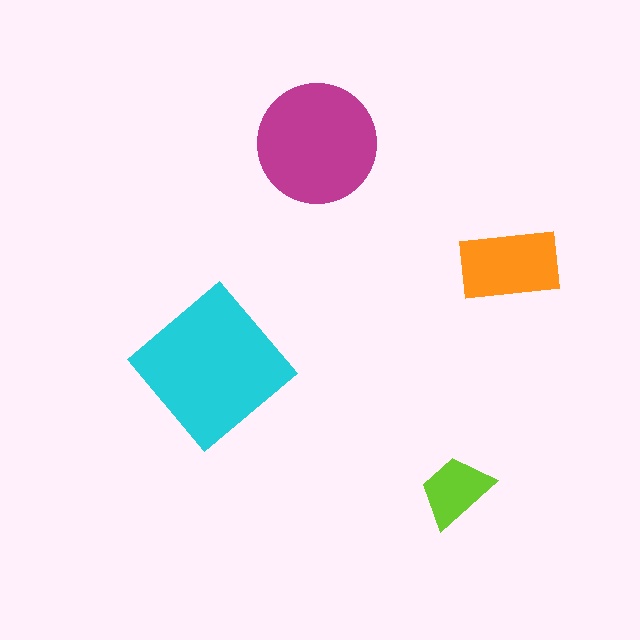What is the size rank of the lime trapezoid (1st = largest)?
4th.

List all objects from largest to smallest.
The cyan diamond, the magenta circle, the orange rectangle, the lime trapezoid.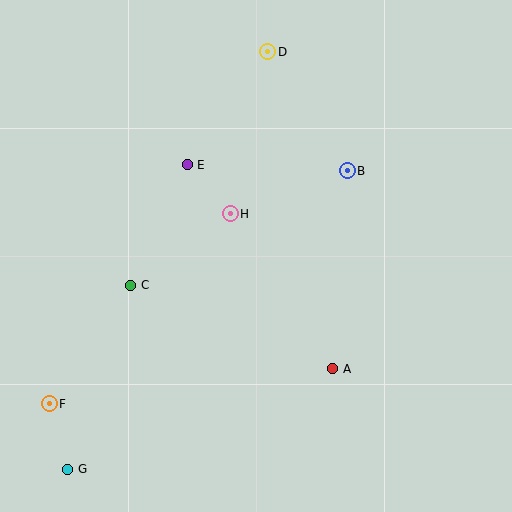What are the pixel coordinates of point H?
Point H is at (230, 214).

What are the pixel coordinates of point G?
Point G is at (67, 469).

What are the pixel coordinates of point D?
Point D is at (268, 52).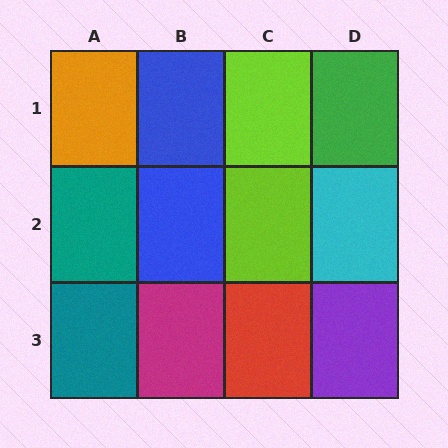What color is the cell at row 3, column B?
Magenta.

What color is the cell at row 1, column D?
Green.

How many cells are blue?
2 cells are blue.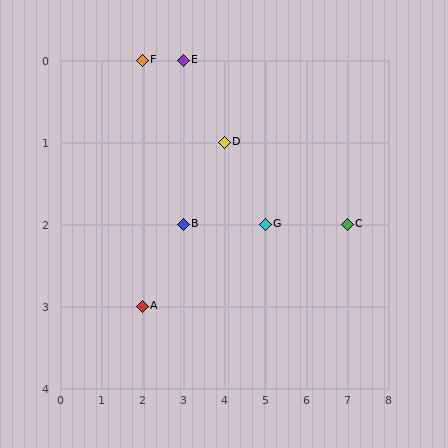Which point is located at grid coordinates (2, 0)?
Point F is at (2, 0).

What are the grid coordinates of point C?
Point C is at grid coordinates (7, 2).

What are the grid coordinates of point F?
Point F is at grid coordinates (2, 0).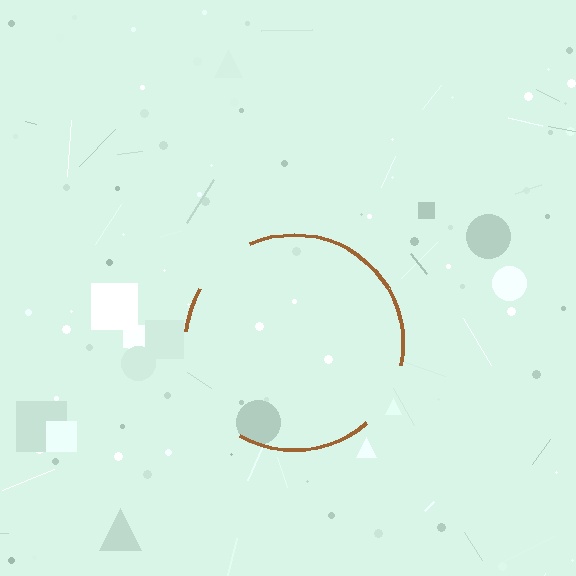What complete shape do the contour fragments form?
The contour fragments form a circle.